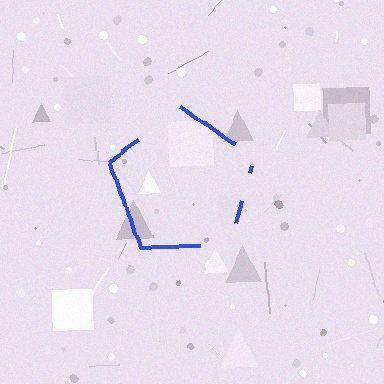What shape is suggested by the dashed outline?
The dashed outline suggests a pentagon.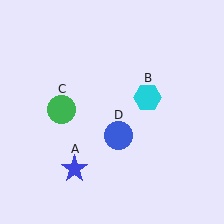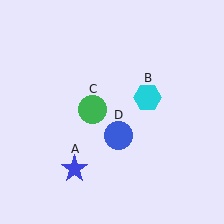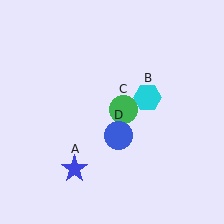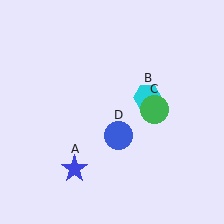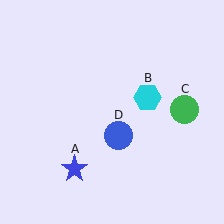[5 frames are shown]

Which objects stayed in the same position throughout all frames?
Blue star (object A) and cyan hexagon (object B) and blue circle (object D) remained stationary.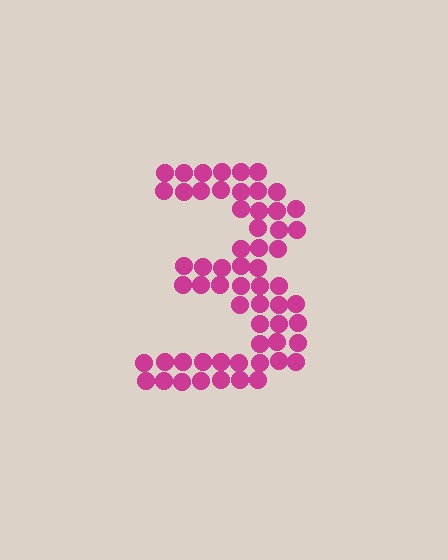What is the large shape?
The large shape is the digit 3.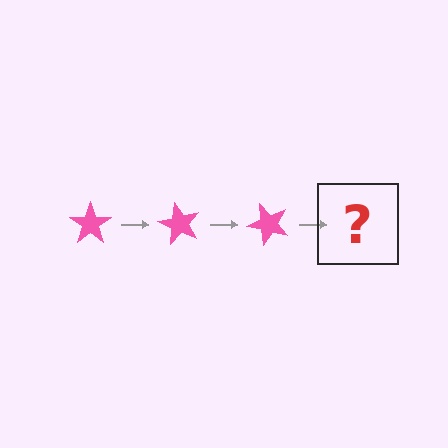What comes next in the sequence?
The next element should be a pink star rotated 180 degrees.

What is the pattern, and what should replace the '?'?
The pattern is that the star rotates 60 degrees each step. The '?' should be a pink star rotated 180 degrees.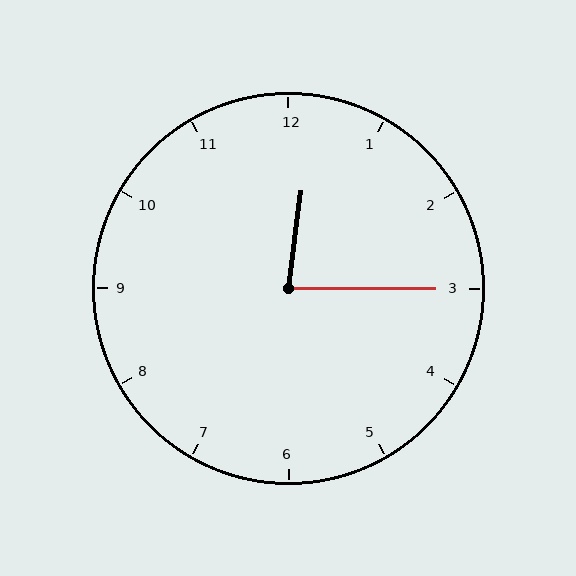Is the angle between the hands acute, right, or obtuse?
It is acute.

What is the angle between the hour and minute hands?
Approximately 82 degrees.